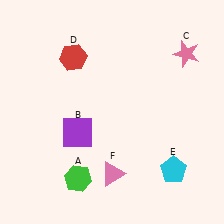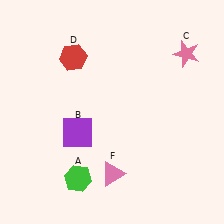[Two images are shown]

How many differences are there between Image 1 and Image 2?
There is 1 difference between the two images.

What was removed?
The cyan pentagon (E) was removed in Image 2.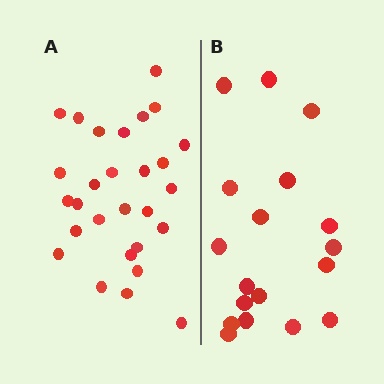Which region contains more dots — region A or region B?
Region A (the left region) has more dots.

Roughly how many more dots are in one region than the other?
Region A has roughly 10 or so more dots than region B.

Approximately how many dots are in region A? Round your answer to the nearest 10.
About 30 dots. (The exact count is 28, which rounds to 30.)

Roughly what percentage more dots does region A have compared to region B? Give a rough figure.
About 55% more.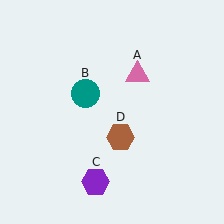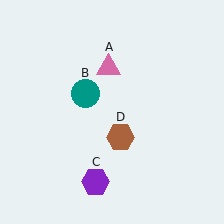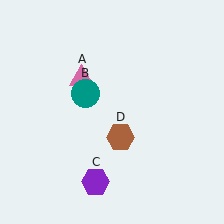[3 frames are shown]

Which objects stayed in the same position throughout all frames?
Teal circle (object B) and purple hexagon (object C) and brown hexagon (object D) remained stationary.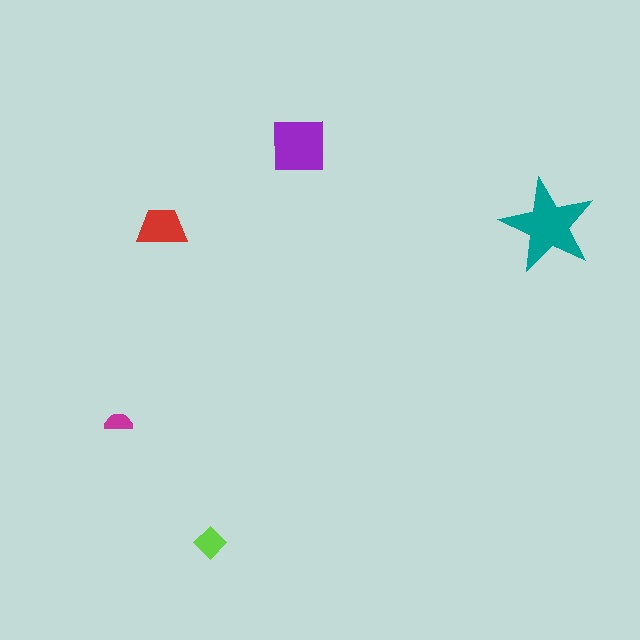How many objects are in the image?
There are 5 objects in the image.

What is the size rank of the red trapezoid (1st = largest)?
3rd.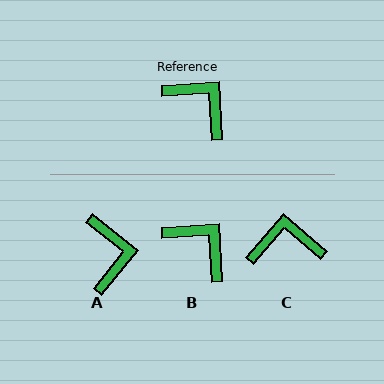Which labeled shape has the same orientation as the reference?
B.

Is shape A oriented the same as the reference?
No, it is off by about 42 degrees.